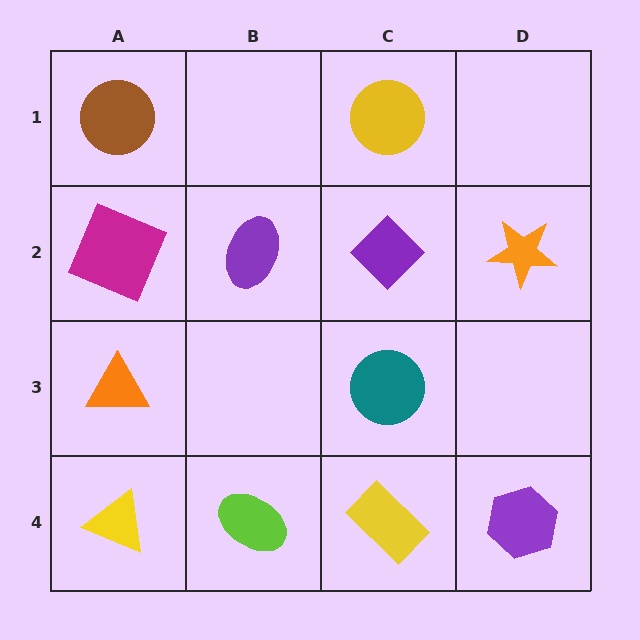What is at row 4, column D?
A purple hexagon.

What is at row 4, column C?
A yellow rectangle.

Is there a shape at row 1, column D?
No, that cell is empty.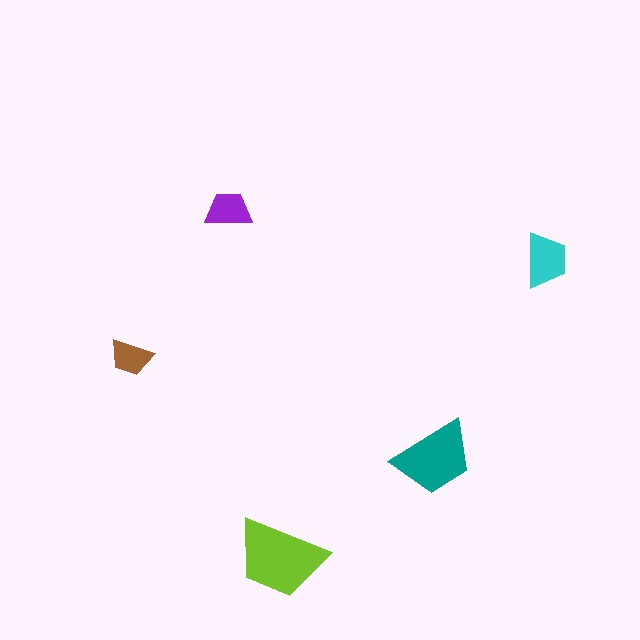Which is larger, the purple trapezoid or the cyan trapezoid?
The cyan one.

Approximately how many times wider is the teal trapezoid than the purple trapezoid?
About 1.5 times wider.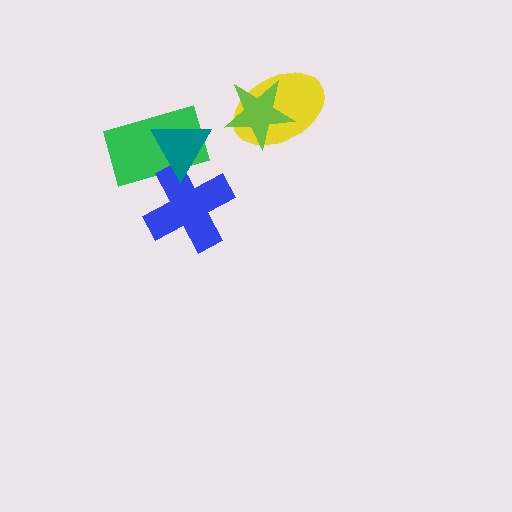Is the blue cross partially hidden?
Yes, it is partially covered by another shape.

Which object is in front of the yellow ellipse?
The lime star is in front of the yellow ellipse.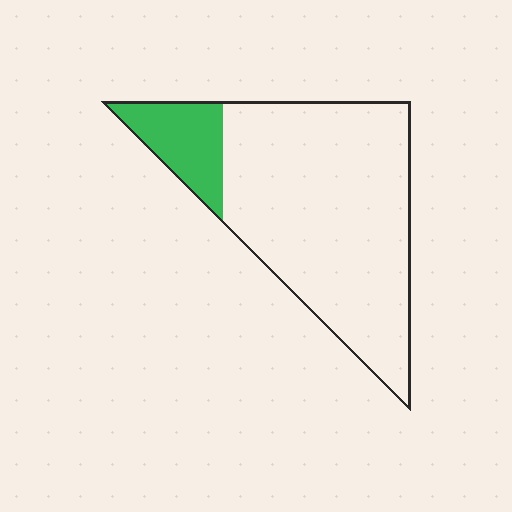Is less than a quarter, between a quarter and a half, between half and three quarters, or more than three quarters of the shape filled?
Less than a quarter.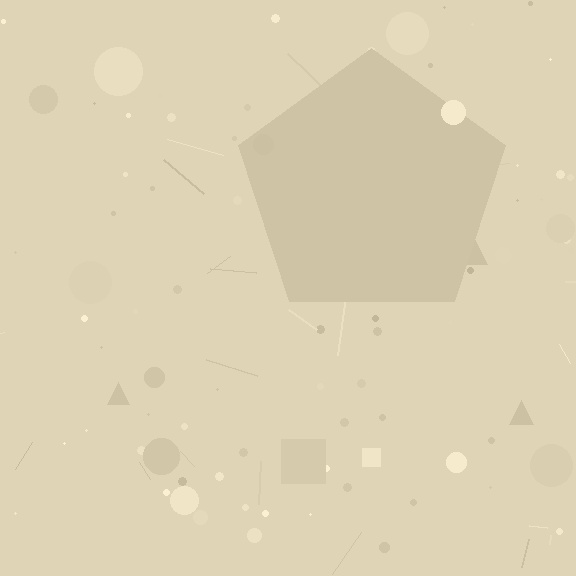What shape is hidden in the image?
A pentagon is hidden in the image.